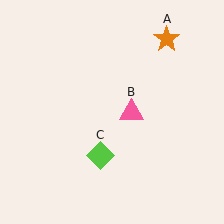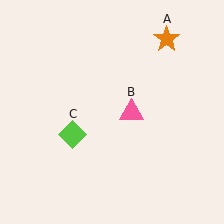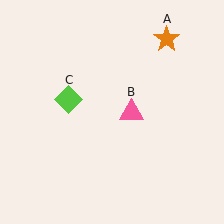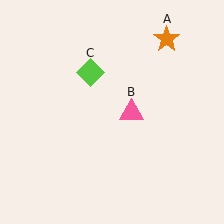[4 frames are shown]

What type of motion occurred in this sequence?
The lime diamond (object C) rotated clockwise around the center of the scene.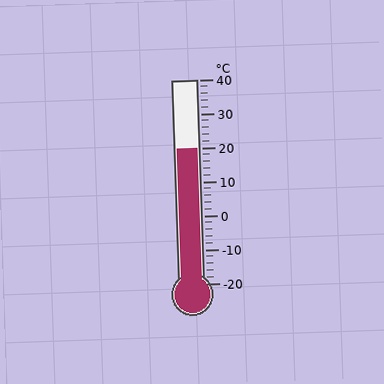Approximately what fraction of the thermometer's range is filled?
The thermometer is filled to approximately 65% of its range.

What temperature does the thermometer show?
The thermometer shows approximately 20°C.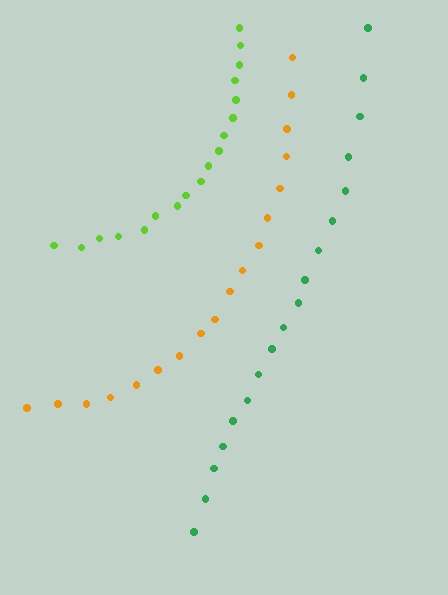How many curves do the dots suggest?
There are 3 distinct paths.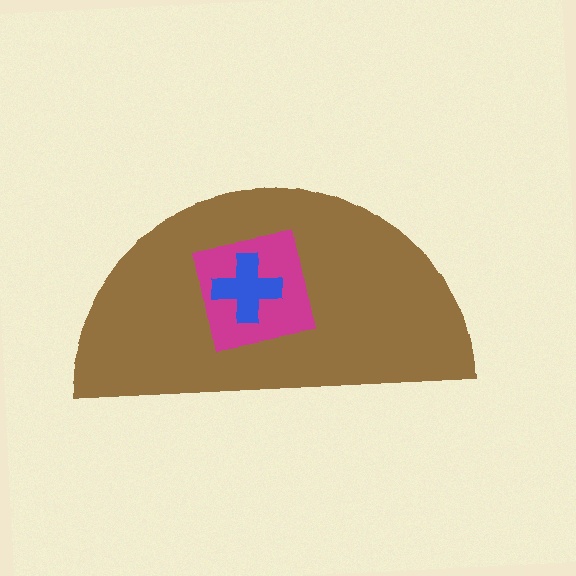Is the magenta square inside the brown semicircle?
Yes.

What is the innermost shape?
The blue cross.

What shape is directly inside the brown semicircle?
The magenta square.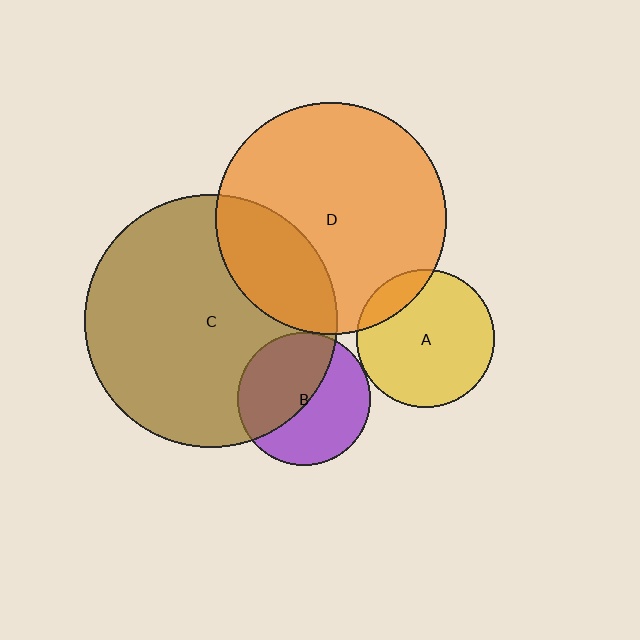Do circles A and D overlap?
Yes.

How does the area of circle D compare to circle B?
Approximately 3.0 times.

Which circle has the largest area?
Circle C (brown).